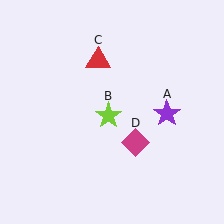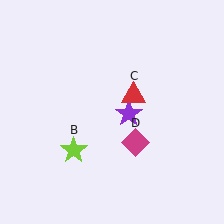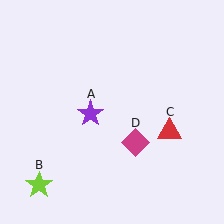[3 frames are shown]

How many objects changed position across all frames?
3 objects changed position: purple star (object A), lime star (object B), red triangle (object C).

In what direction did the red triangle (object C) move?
The red triangle (object C) moved down and to the right.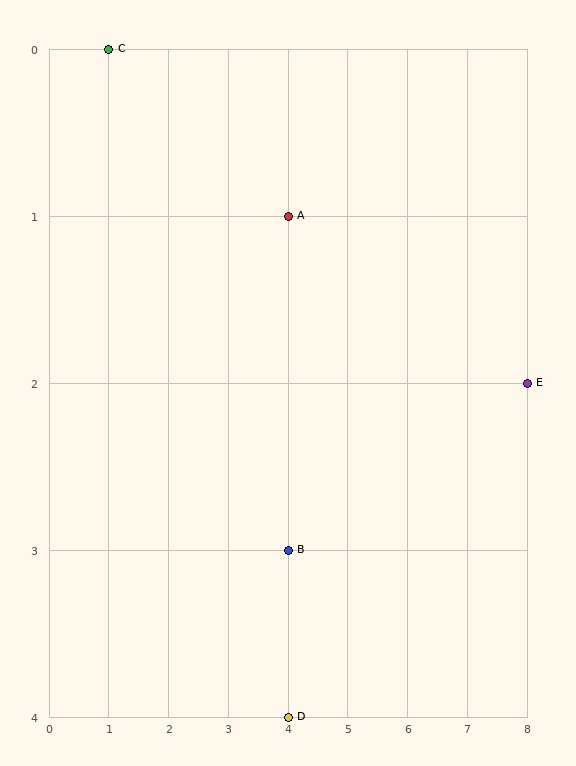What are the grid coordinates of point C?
Point C is at grid coordinates (1, 0).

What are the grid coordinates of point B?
Point B is at grid coordinates (4, 3).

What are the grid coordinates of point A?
Point A is at grid coordinates (4, 1).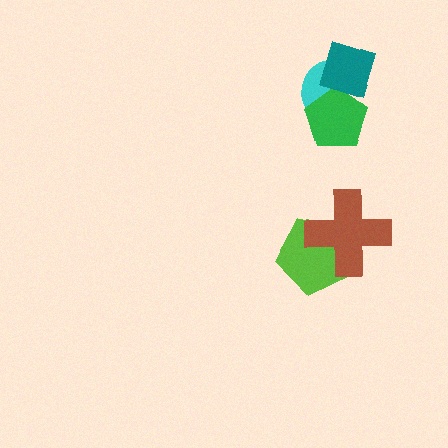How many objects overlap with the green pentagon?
2 objects overlap with the green pentagon.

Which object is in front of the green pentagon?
The teal diamond is in front of the green pentagon.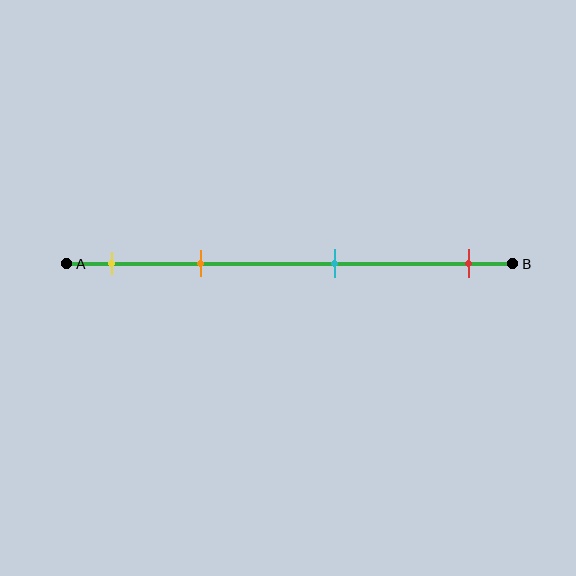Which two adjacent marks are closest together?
The yellow and orange marks are the closest adjacent pair.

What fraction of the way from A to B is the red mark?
The red mark is approximately 90% (0.9) of the way from A to B.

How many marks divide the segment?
There are 4 marks dividing the segment.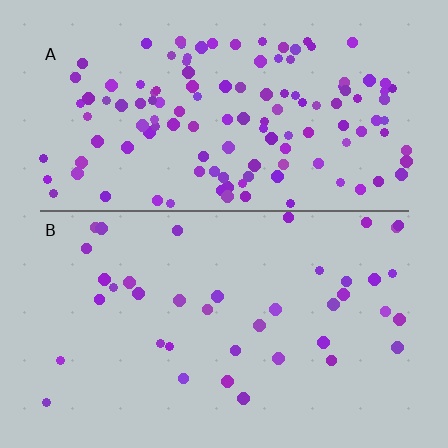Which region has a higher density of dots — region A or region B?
A (the top).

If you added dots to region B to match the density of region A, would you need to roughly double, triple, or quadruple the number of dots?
Approximately triple.